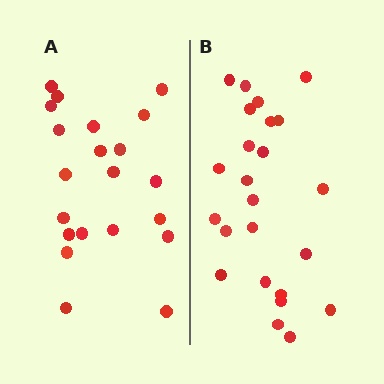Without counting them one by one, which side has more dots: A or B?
Region B (the right region) has more dots.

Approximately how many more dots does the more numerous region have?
Region B has just a few more — roughly 2 or 3 more dots than region A.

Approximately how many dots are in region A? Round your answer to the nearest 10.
About 20 dots. (The exact count is 21, which rounds to 20.)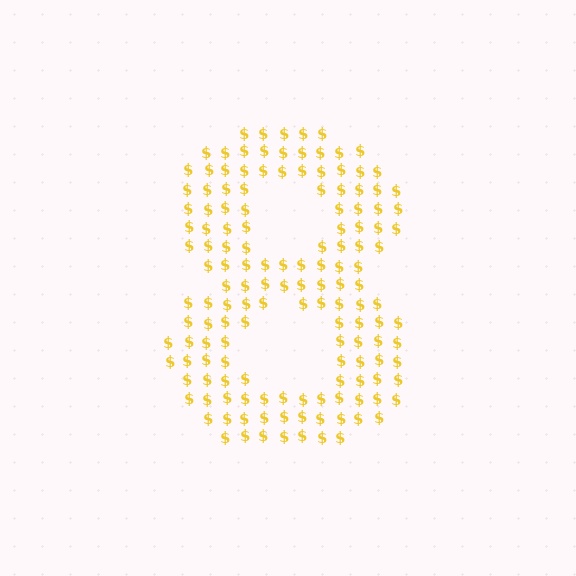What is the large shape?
The large shape is the digit 8.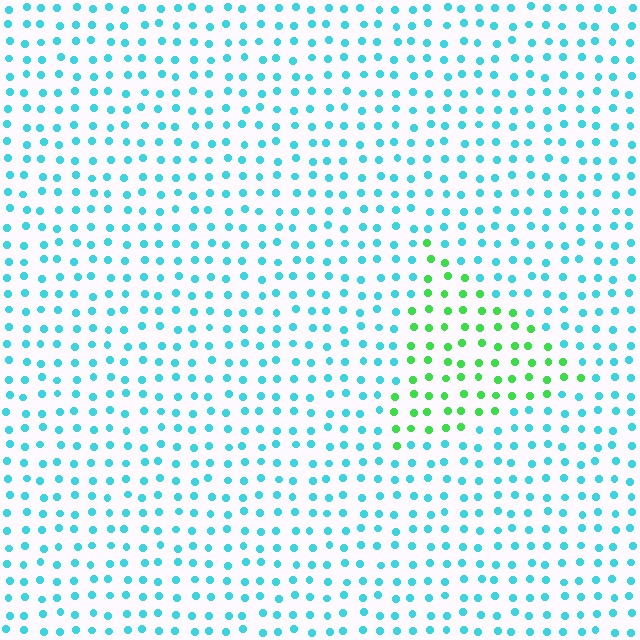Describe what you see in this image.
The image is filled with small cyan elements in a uniform arrangement. A triangle-shaped region is visible where the elements are tinted to a slightly different hue, forming a subtle color boundary.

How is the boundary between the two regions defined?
The boundary is defined purely by a slight shift in hue (about 59 degrees). Spacing, size, and orientation are identical on both sides.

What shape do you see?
I see a triangle.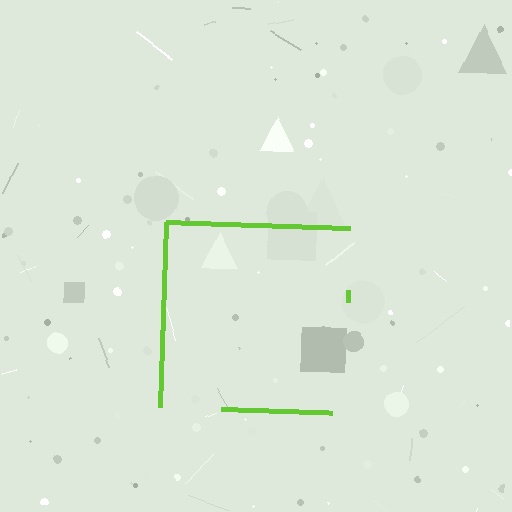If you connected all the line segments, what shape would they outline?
They would outline a square.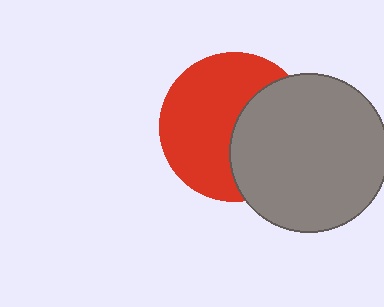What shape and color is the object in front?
The object in front is a gray circle.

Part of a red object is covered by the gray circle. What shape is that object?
It is a circle.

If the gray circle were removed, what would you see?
You would see the complete red circle.